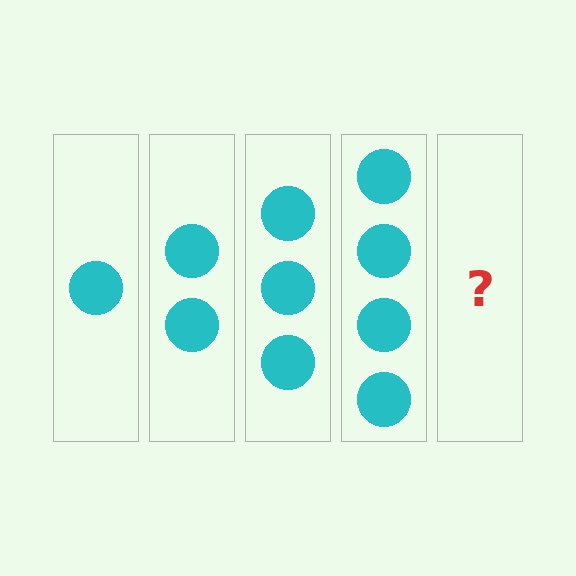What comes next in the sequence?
The next element should be 5 circles.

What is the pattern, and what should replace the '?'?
The pattern is that each step adds one more circle. The '?' should be 5 circles.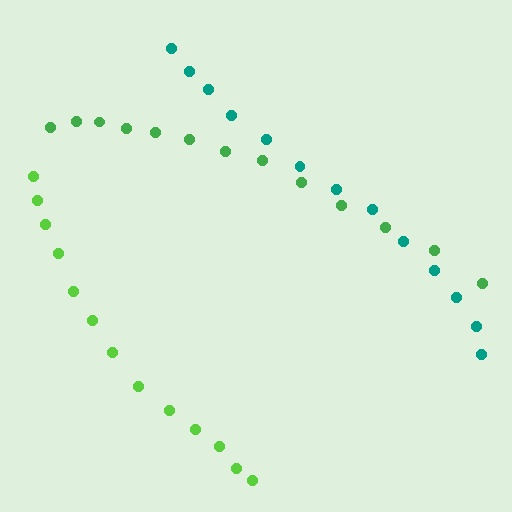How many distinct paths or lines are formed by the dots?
There are 3 distinct paths.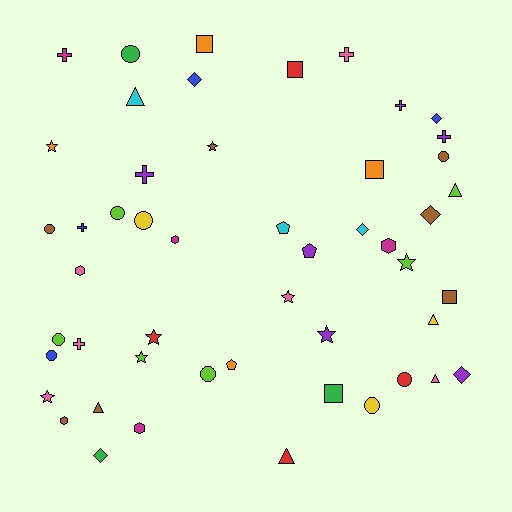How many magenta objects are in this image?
There are 4 magenta objects.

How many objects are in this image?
There are 50 objects.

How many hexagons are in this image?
There are 5 hexagons.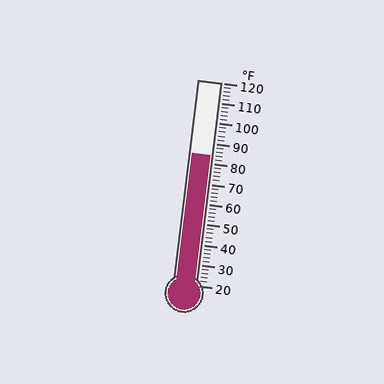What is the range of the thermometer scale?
The thermometer scale ranges from 20°F to 120°F.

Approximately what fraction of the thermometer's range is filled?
The thermometer is filled to approximately 65% of its range.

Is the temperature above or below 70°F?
The temperature is above 70°F.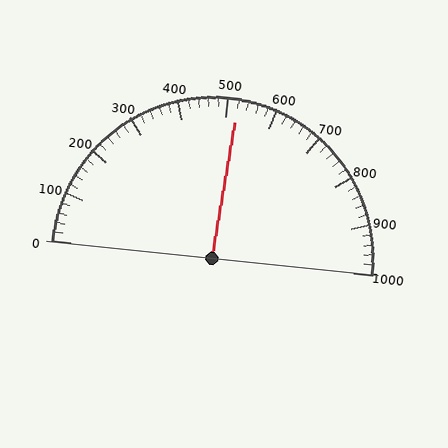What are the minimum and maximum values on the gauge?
The gauge ranges from 0 to 1000.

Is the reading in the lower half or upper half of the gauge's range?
The reading is in the upper half of the range (0 to 1000).